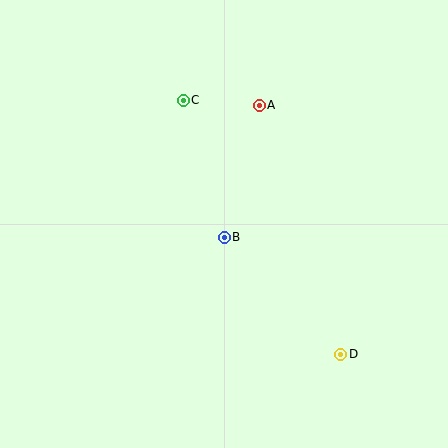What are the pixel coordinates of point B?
Point B is at (224, 237).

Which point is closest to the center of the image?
Point B at (224, 237) is closest to the center.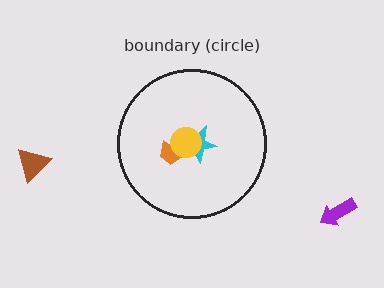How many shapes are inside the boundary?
3 inside, 2 outside.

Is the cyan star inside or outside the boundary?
Inside.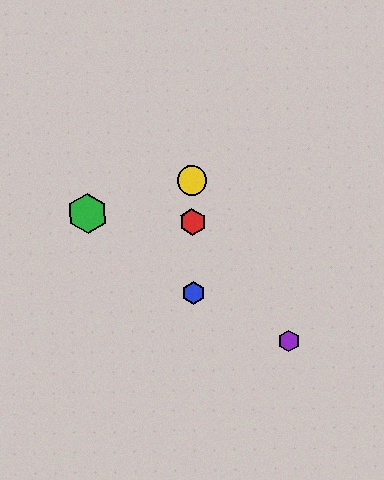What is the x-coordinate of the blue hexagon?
The blue hexagon is at x≈194.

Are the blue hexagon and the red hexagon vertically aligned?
Yes, both are at x≈194.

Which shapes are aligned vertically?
The red hexagon, the blue hexagon, the yellow circle are aligned vertically.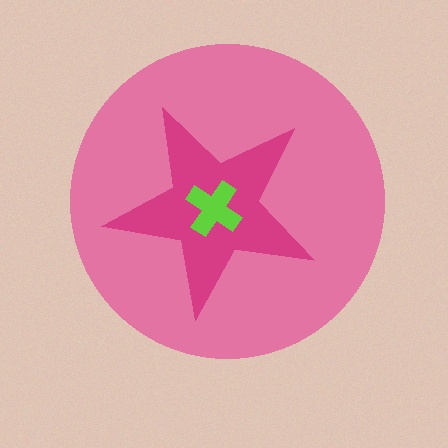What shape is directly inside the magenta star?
The lime cross.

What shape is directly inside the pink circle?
The magenta star.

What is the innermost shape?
The lime cross.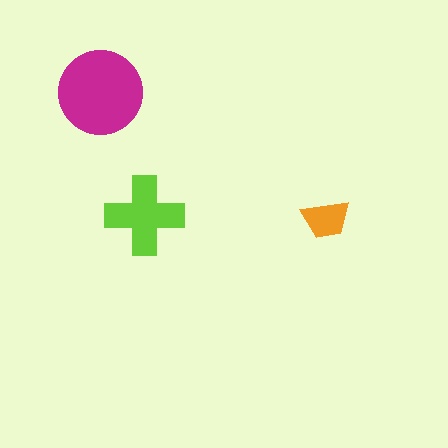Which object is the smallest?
The orange trapezoid.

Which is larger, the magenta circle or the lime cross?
The magenta circle.